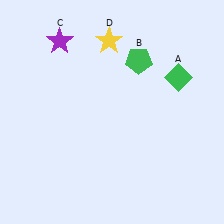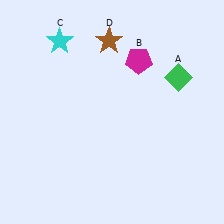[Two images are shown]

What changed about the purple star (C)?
In Image 1, C is purple. In Image 2, it changed to cyan.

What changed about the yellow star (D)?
In Image 1, D is yellow. In Image 2, it changed to brown.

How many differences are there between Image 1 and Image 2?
There are 3 differences between the two images.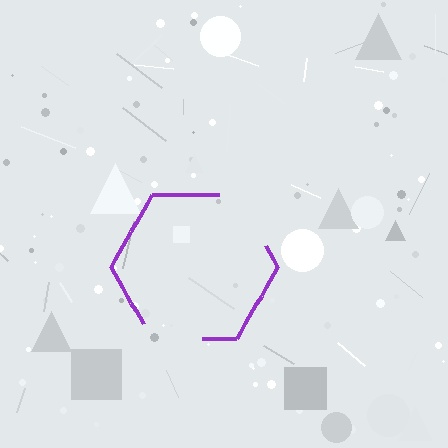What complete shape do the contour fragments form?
The contour fragments form a hexagon.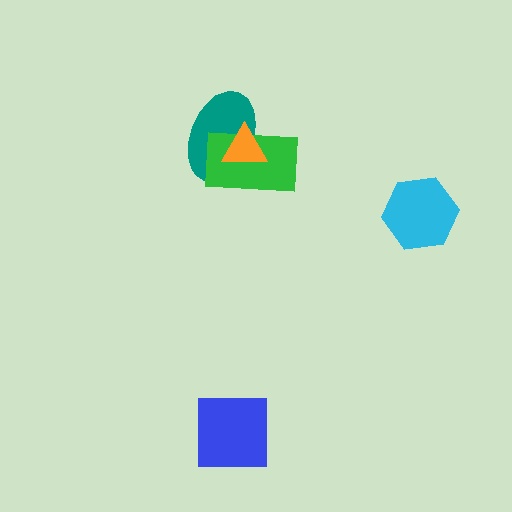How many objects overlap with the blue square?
0 objects overlap with the blue square.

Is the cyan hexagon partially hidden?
No, no other shape covers it.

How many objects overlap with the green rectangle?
2 objects overlap with the green rectangle.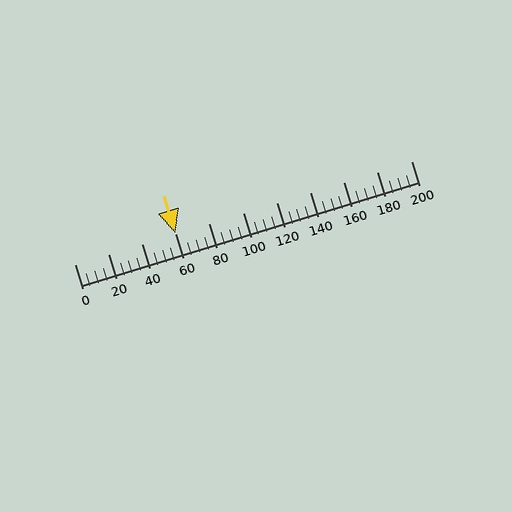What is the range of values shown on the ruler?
The ruler shows values from 0 to 200.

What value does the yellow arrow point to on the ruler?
The yellow arrow points to approximately 60.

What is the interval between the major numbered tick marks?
The major tick marks are spaced 20 units apart.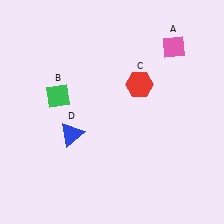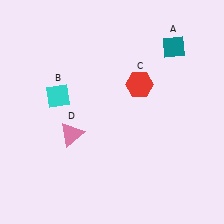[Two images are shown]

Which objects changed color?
A changed from pink to teal. B changed from green to cyan. D changed from blue to pink.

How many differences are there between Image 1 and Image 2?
There are 3 differences between the two images.